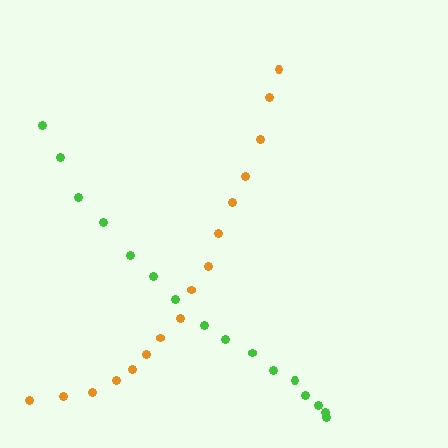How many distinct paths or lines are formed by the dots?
There are 2 distinct paths.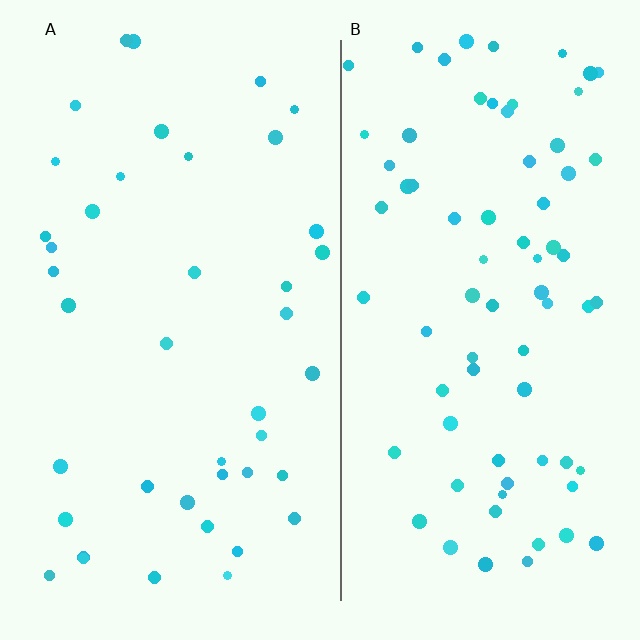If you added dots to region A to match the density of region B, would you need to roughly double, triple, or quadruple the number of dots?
Approximately double.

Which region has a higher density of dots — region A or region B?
B (the right).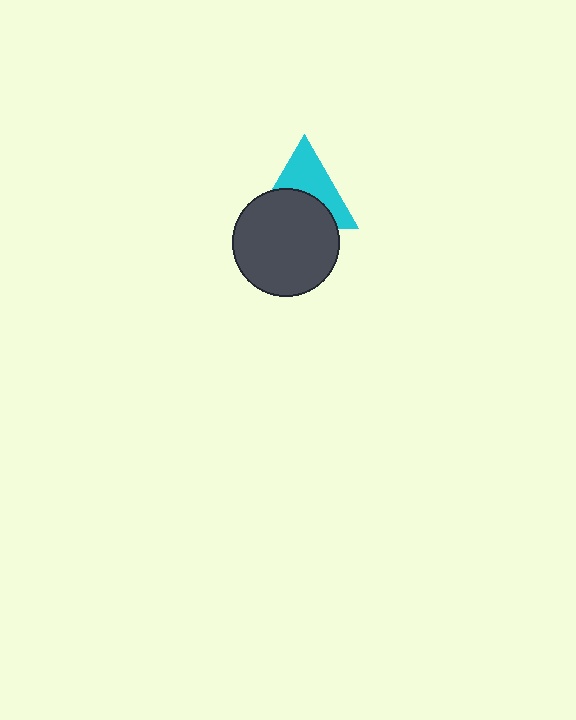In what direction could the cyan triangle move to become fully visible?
The cyan triangle could move up. That would shift it out from behind the dark gray circle entirely.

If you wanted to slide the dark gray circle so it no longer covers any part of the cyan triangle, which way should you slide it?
Slide it down — that is the most direct way to separate the two shapes.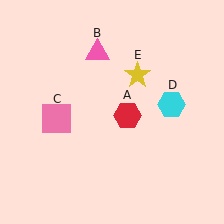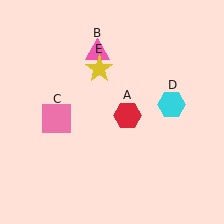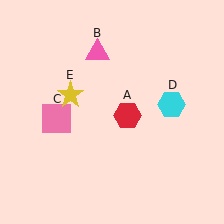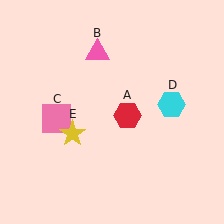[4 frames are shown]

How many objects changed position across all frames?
1 object changed position: yellow star (object E).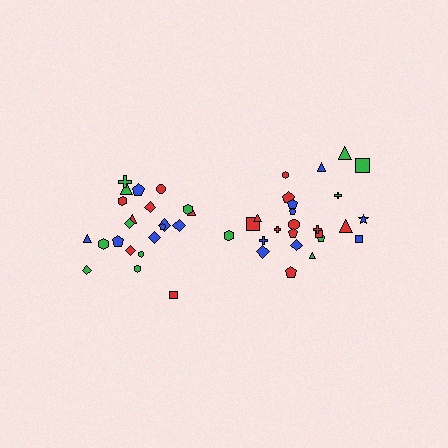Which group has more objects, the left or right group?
The right group.